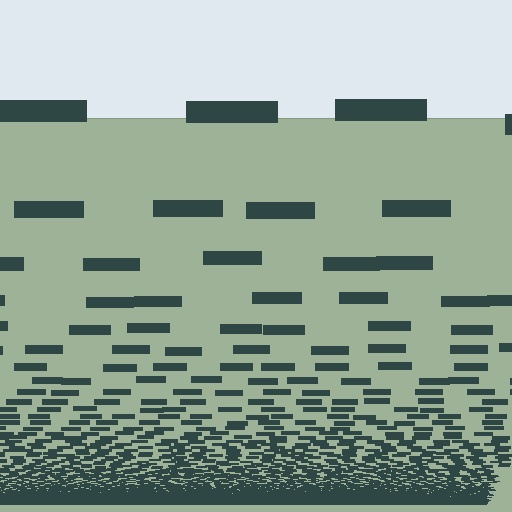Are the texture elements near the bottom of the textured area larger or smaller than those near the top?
Smaller. The gradient is inverted — elements near the bottom are smaller and denser.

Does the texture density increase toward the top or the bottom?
Density increases toward the bottom.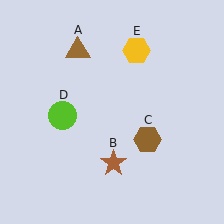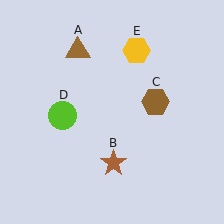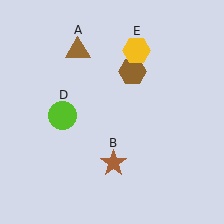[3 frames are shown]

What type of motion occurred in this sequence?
The brown hexagon (object C) rotated counterclockwise around the center of the scene.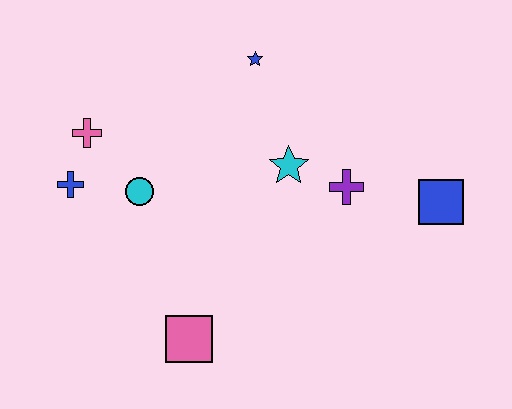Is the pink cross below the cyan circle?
No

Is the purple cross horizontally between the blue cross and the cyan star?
No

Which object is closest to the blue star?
The cyan star is closest to the blue star.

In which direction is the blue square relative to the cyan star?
The blue square is to the right of the cyan star.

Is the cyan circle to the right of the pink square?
No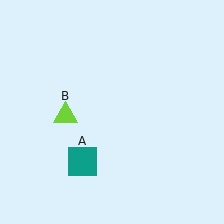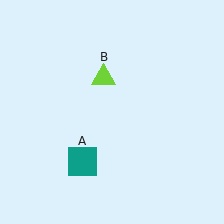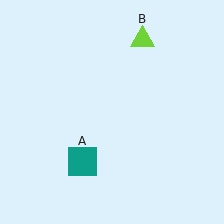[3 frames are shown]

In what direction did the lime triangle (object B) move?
The lime triangle (object B) moved up and to the right.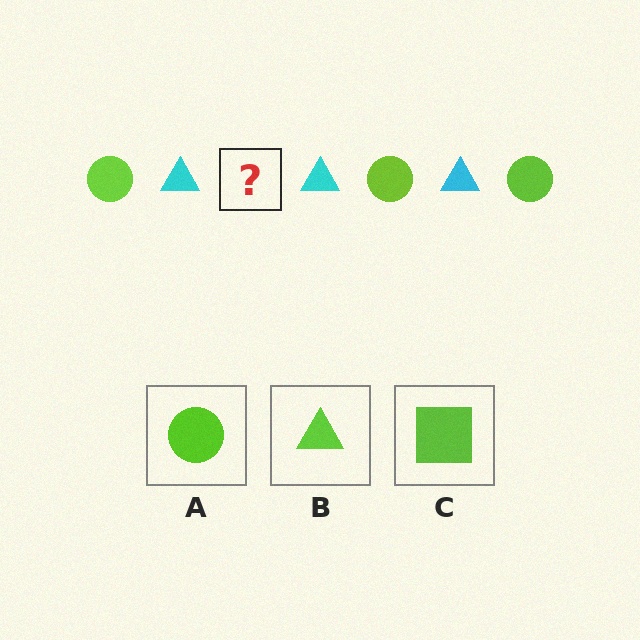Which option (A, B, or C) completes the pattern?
A.